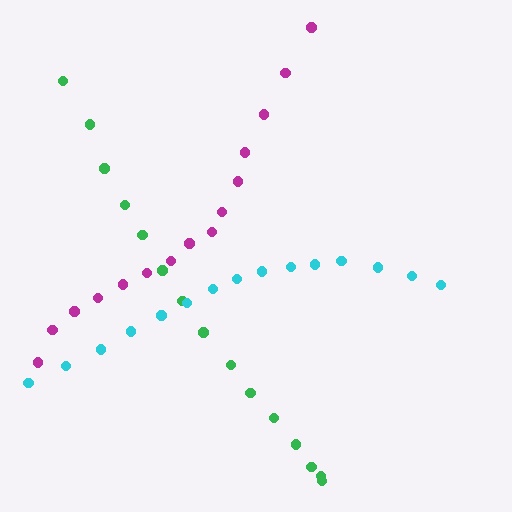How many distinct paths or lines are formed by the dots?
There are 3 distinct paths.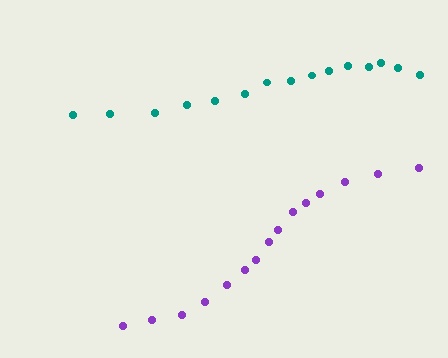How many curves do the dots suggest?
There are 2 distinct paths.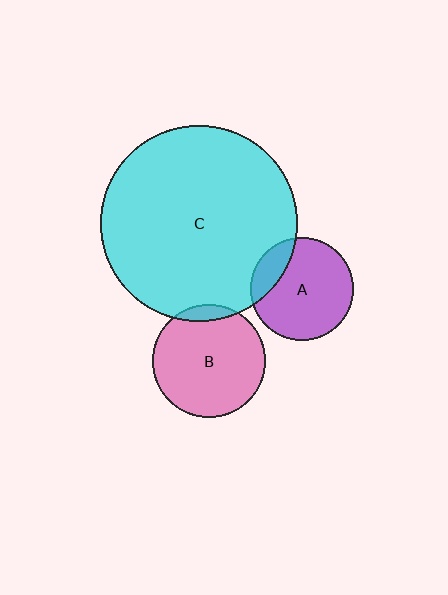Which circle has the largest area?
Circle C (cyan).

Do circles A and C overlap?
Yes.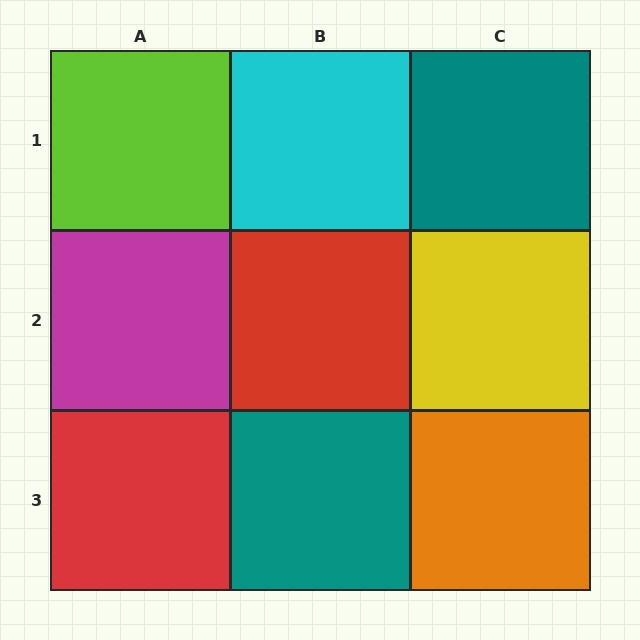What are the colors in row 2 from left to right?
Magenta, red, yellow.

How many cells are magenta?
1 cell is magenta.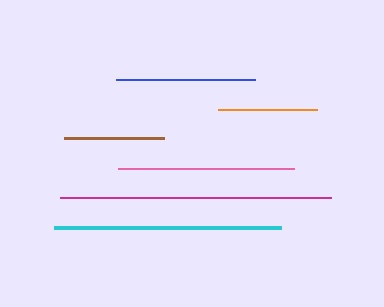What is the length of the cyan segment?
The cyan segment is approximately 227 pixels long.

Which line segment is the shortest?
The orange line is the shortest at approximately 99 pixels.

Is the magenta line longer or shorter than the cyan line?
The magenta line is longer than the cyan line.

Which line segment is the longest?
The magenta line is the longest at approximately 270 pixels.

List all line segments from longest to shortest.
From longest to shortest: magenta, cyan, pink, blue, brown, orange.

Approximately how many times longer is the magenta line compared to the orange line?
The magenta line is approximately 2.7 times the length of the orange line.